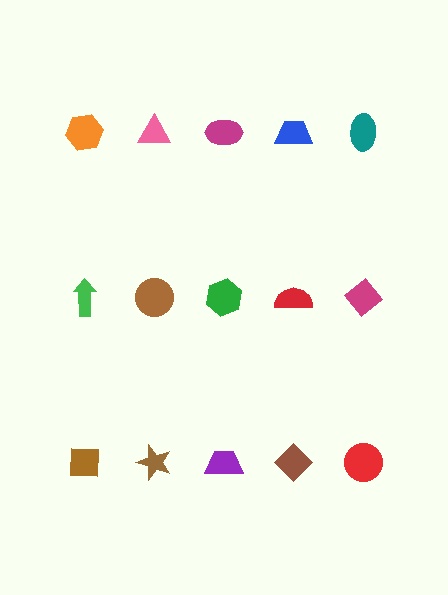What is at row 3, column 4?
A brown diamond.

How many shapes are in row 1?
5 shapes.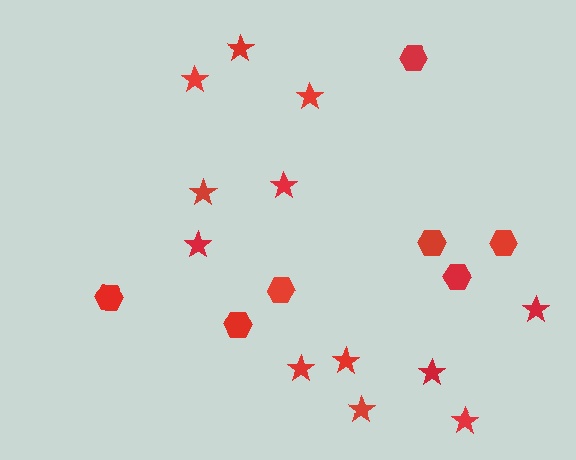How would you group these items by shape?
There are 2 groups: one group of stars (12) and one group of hexagons (7).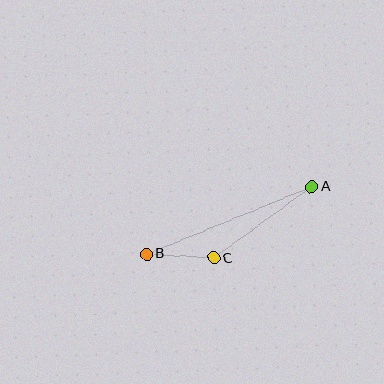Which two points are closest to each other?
Points B and C are closest to each other.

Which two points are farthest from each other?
Points A and B are farthest from each other.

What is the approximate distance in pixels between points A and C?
The distance between A and C is approximately 121 pixels.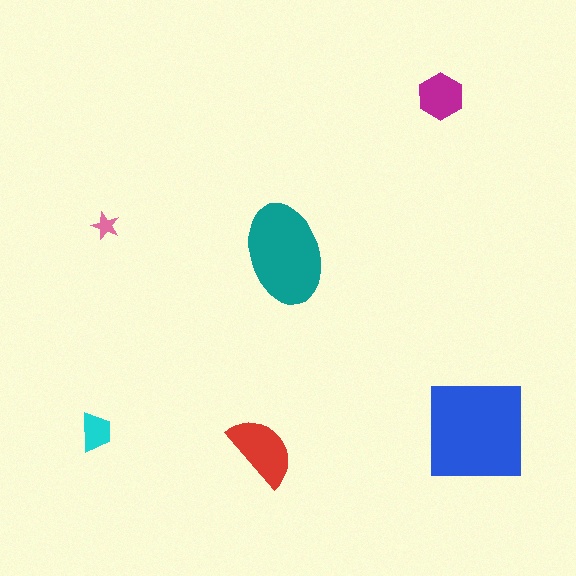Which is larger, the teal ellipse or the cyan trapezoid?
The teal ellipse.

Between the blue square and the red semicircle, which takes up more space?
The blue square.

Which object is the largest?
The blue square.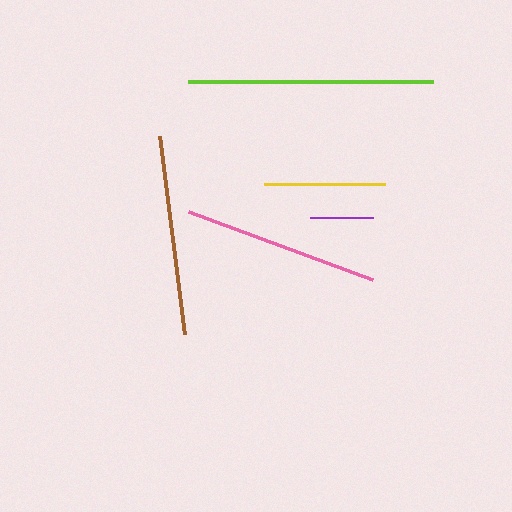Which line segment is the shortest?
The purple line is the shortest at approximately 63 pixels.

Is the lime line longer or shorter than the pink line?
The lime line is longer than the pink line.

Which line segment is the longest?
The lime line is the longest at approximately 245 pixels.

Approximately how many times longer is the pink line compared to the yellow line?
The pink line is approximately 1.6 times the length of the yellow line.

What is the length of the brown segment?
The brown segment is approximately 200 pixels long.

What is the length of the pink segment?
The pink segment is approximately 197 pixels long.